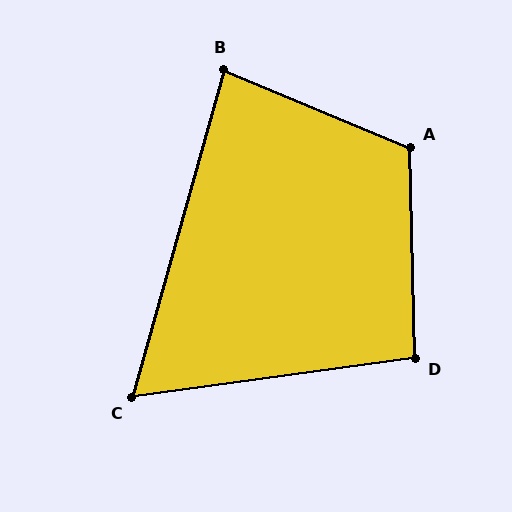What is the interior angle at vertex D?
Approximately 97 degrees (obtuse).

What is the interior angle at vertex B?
Approximately 83 degrees (acute).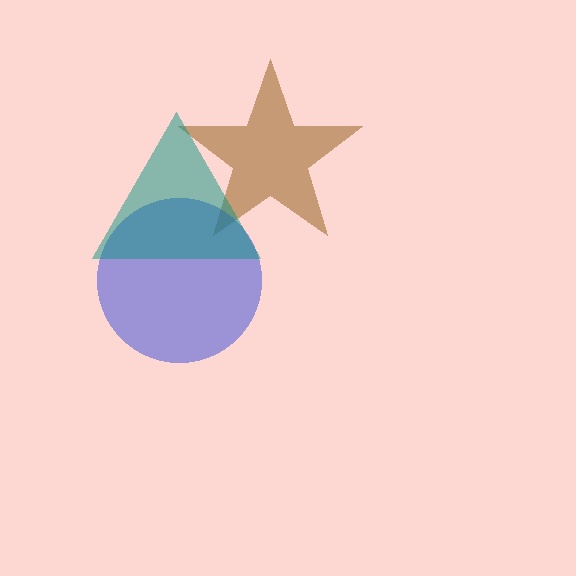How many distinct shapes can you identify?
There are 3 distinct shapes: a brown star, a blue circle, a teal triangle.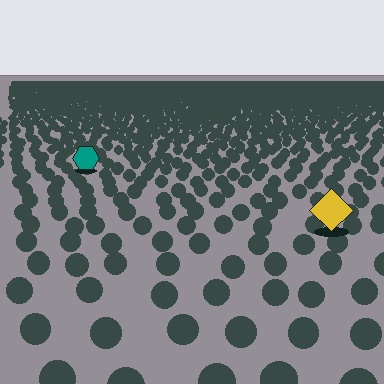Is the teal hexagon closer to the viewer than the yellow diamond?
No. The yellow diamond is closer — you can tell from the texture gradient: the ground texture is coarser near it.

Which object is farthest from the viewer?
The teal hexagon is farthest from the viewer. It appears smaller and the ground texture around it is denser.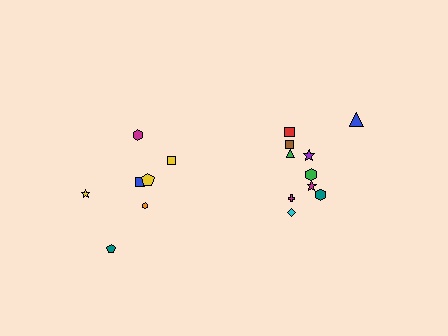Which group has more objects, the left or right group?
The right group.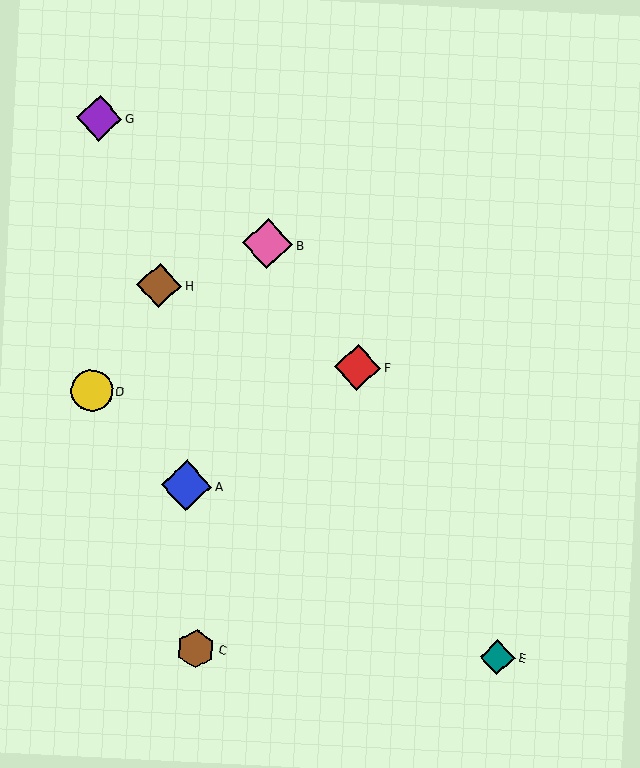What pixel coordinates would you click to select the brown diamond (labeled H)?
Click at (159, 285) to select the brown diamond H.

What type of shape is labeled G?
Shape G is a purple diamond.